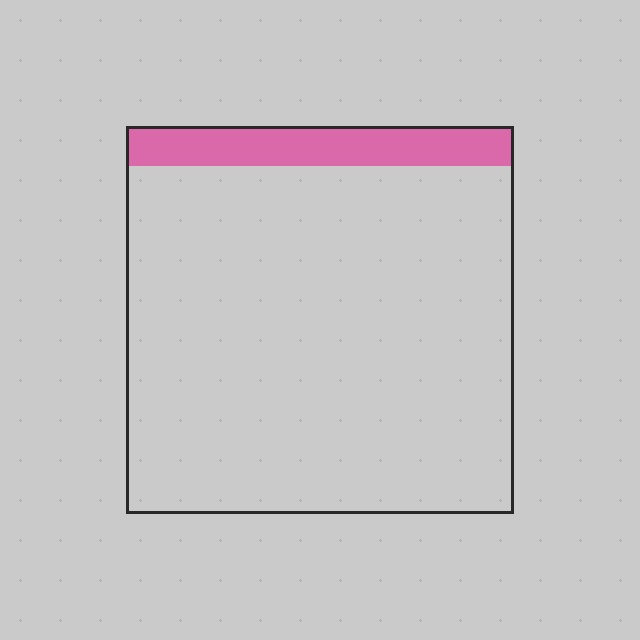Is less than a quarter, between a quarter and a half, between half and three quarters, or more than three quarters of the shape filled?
Less than a quarter.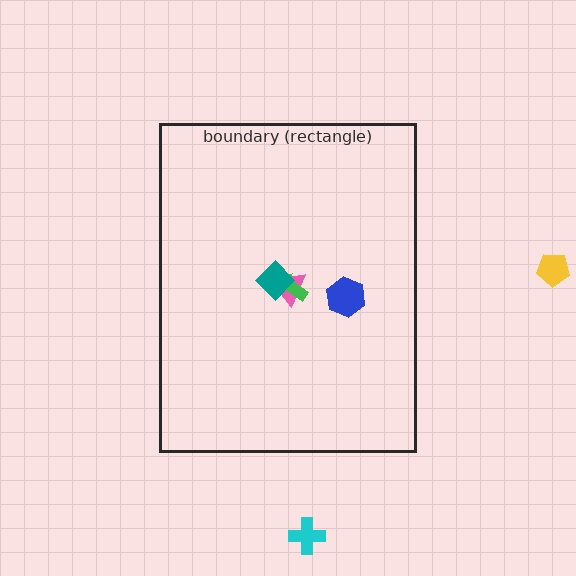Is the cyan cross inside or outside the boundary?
Outside.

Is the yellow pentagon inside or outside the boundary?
Outside.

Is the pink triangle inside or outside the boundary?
Inside.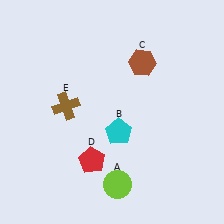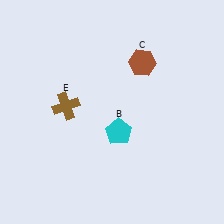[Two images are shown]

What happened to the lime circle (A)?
The lime circle (A) was removed in Image 2. It was in the bottom-right area of Image 1.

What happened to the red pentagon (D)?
The red pentagon (D) was removed in Image 2. It was in the bottom-left area of Image 1.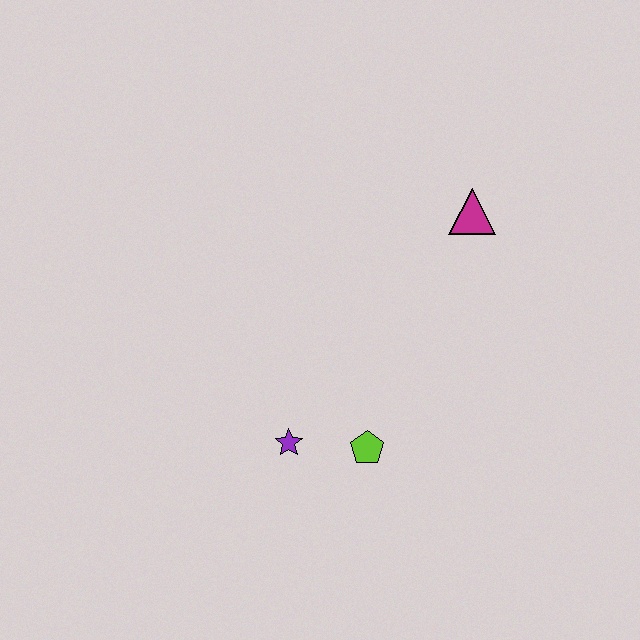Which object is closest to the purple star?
The lime pentagon is closest to the purple star.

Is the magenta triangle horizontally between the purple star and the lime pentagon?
No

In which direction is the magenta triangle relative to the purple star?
The magenta triangle is above the purple star.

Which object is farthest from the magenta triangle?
The purple star is farthest from the magenta triangle.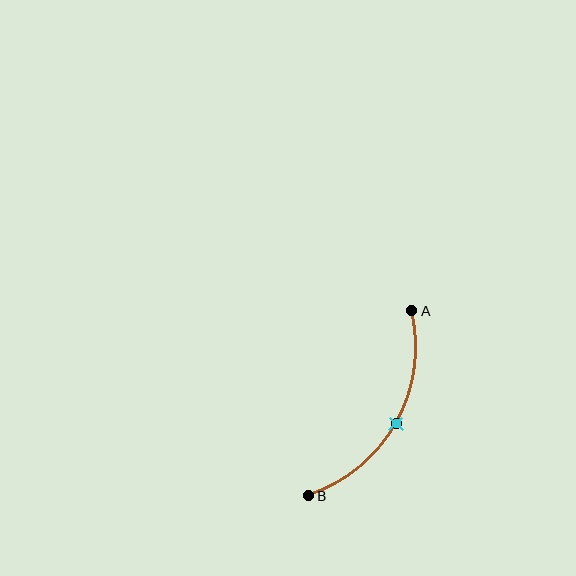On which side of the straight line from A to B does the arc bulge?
The arc bulges to the right of the straight line connecting A and B.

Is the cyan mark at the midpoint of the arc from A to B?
Yes. The cyan mark lies on the arc at equal arc-length from both A and B — it is the arc midpoint.